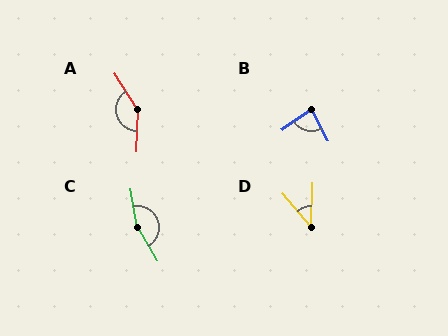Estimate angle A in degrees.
Approximately 145 degrees.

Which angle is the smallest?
D, at approximately 42 degrees.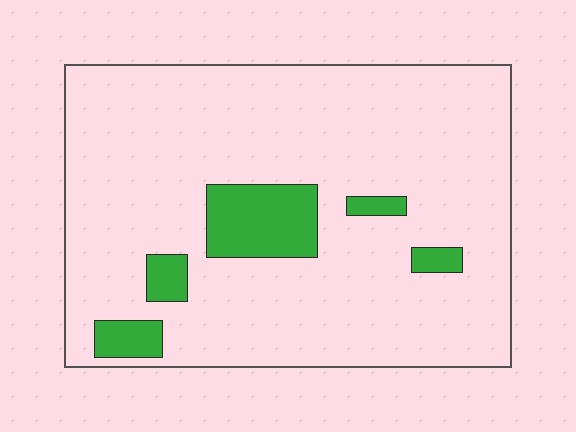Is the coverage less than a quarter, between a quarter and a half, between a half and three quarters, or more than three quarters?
Less than a quarter.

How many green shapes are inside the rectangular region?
5.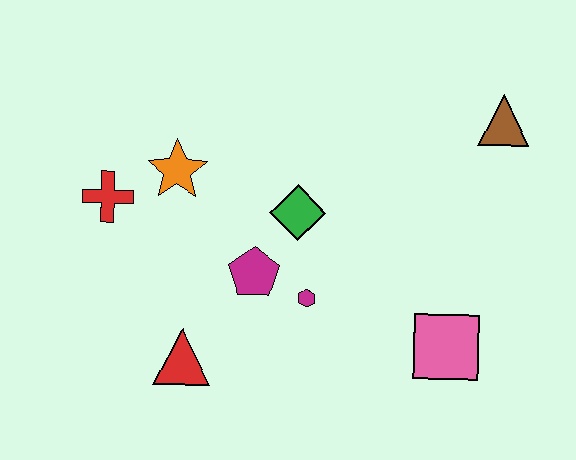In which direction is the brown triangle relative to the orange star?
The brown triangle is to the right of the orange star.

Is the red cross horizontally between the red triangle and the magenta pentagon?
No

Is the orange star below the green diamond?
No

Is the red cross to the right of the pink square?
No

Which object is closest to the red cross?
The orange star is closest to the red cross.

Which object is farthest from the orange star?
The brown triangle is farthest from the orange star.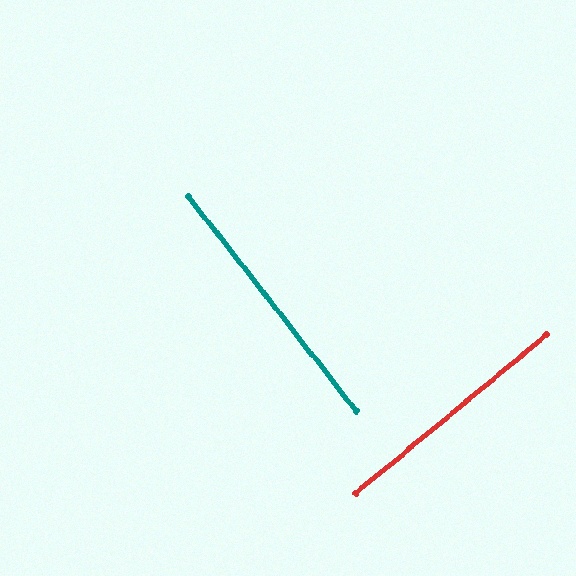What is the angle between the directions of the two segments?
Approximately 89 degrees.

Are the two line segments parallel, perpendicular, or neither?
Perpendicular — they meet at approximately 89°.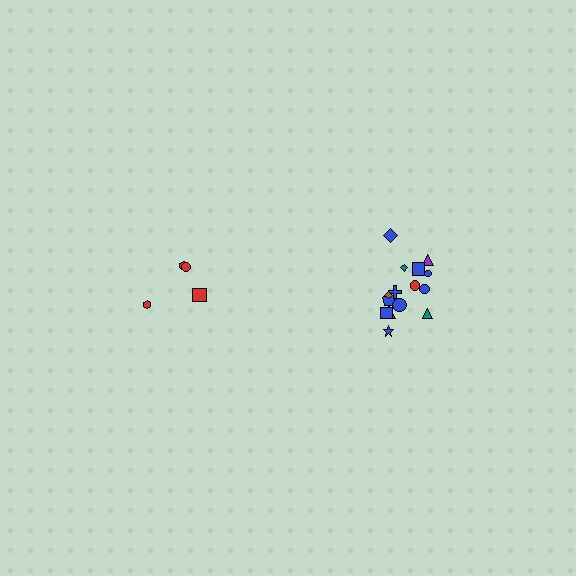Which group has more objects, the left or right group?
The right group.